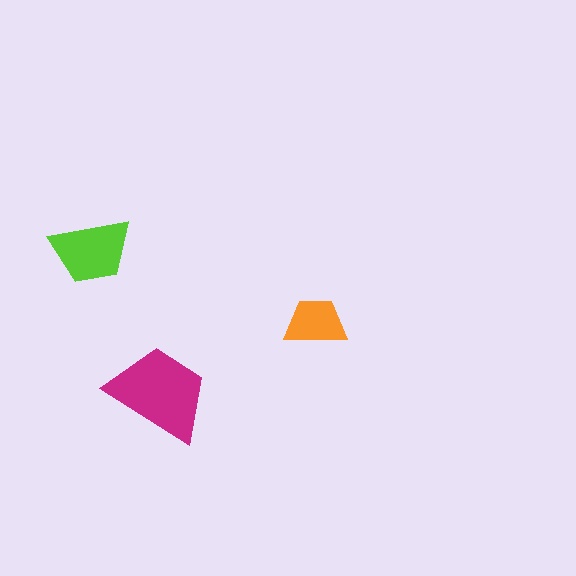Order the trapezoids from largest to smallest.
the magenta one, the lime one, the orange one.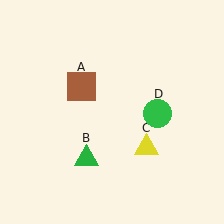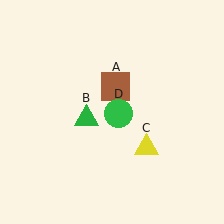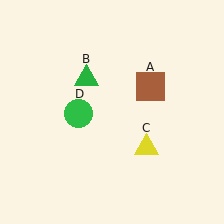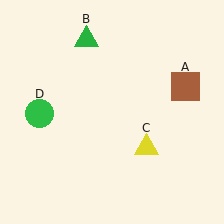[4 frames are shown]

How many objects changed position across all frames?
3 objects changed position: brown square (object A), green triangle (object B), green circle (object D).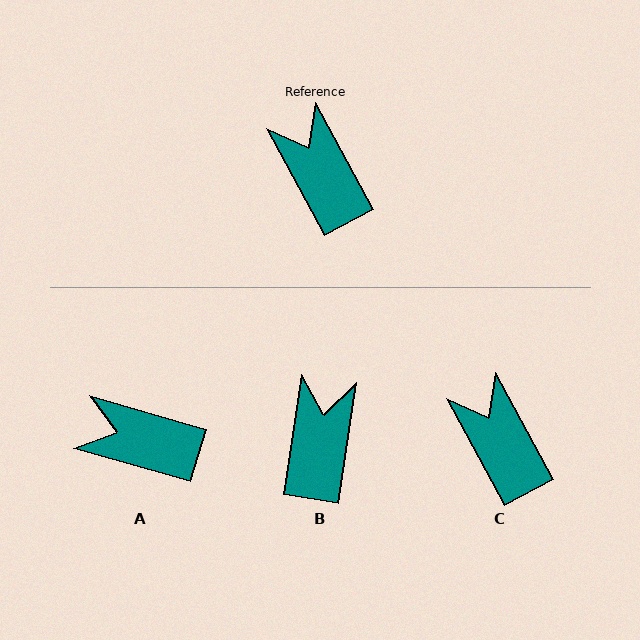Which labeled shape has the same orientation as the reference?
C.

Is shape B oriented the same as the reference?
No, it is off by about 37 degrees.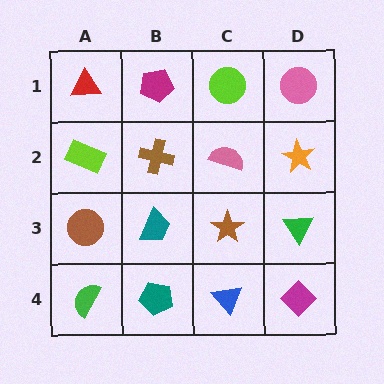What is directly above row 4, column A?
A brown circle.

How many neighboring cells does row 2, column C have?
4.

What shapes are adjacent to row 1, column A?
A lime rectangle (row 2, column A), a magenta pentagon (row 1, column B).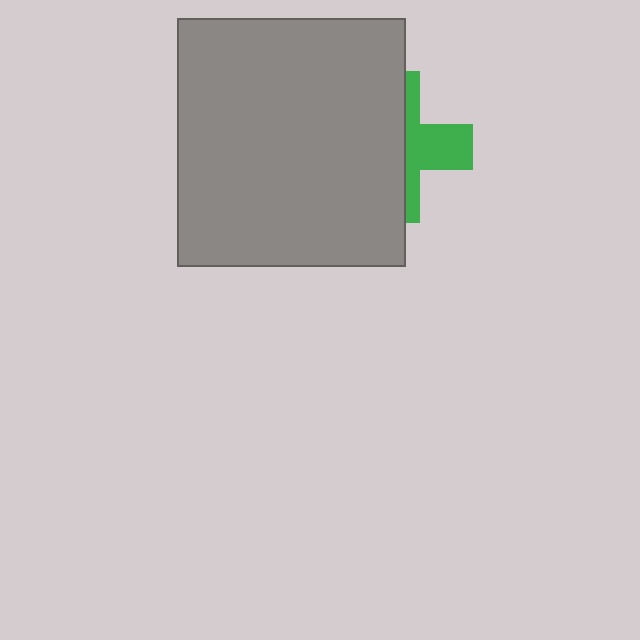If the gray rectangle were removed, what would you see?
You would see the complete green cross.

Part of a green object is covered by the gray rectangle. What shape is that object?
It is a cross.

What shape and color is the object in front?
The object in front is a gray rectangle.